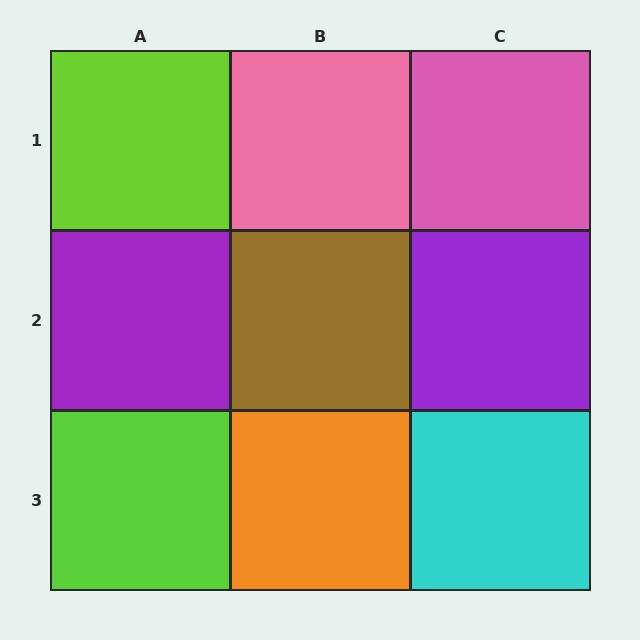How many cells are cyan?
1 cell is cyan.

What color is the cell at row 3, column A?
Lime.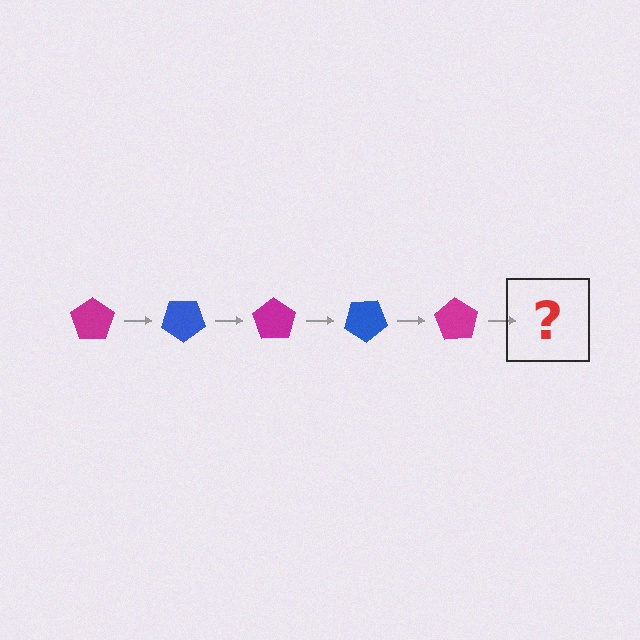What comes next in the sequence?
The next element should be a blue pentagon, rotated 175 degrees from the start.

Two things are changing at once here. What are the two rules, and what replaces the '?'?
The two rules are that it rotates 35 degrees each step and the color cycles through magenta and blue. The '?' should be a blue pentagon, rotated 175 degrees from the start.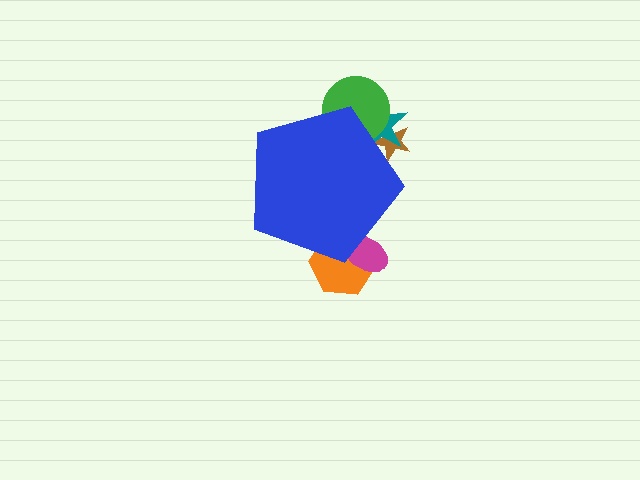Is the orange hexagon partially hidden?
Yes, the orange hexagon is partially hidden behind the blue pentagon.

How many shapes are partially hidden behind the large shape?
5 shapes are partially hidden.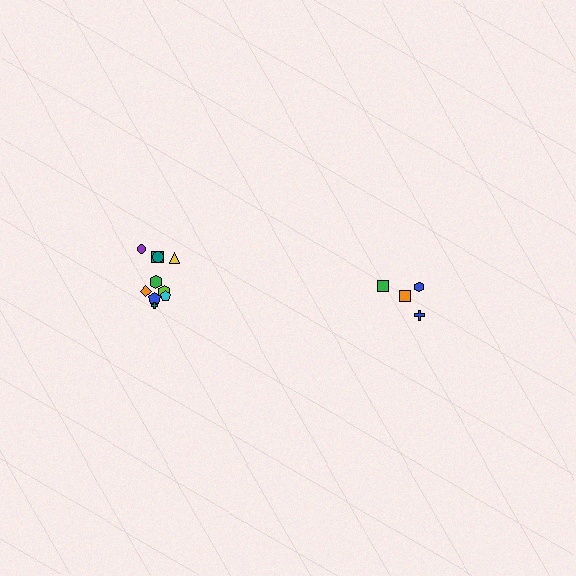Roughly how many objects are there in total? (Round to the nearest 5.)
Roughly 15 objects in total.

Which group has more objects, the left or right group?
The left group.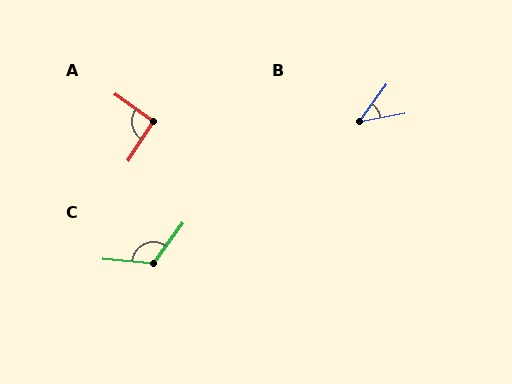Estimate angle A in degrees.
Approximately 93 degrees.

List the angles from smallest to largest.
B (42°), A (93°), C (121°).